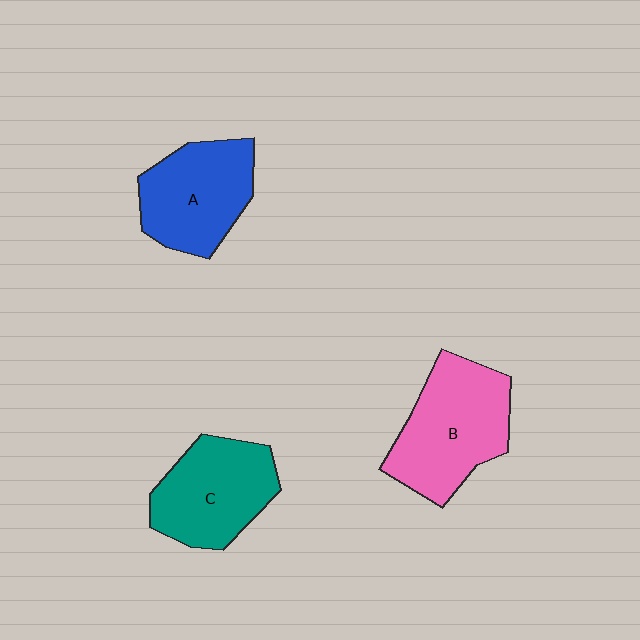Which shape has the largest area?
Shape B (pink).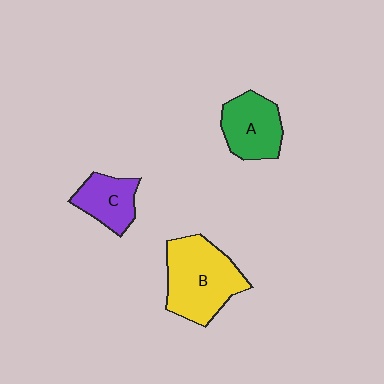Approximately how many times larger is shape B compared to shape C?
Approximately 1.9 times.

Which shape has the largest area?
Shape B (yellow).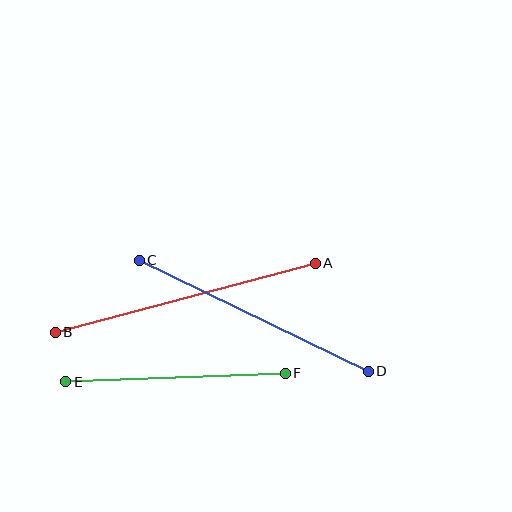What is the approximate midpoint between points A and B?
The midpoint is at approximately (185, 298) pixels.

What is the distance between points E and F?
The distance is approximately 219 pixels.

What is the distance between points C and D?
The distance is approximately 255 pixels.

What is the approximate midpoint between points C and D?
The midpoint is at approximately (254, 316) pixels.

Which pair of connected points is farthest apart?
Points A and B are farthest apart.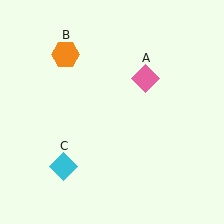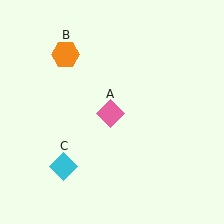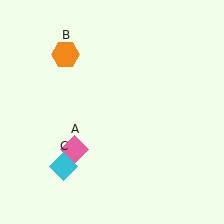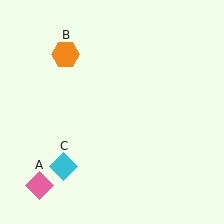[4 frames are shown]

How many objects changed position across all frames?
1 object changed position: pink diamond (object A).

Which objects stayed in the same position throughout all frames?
Orange hexagon (object B) and cyan diamond (object C) remained stationary.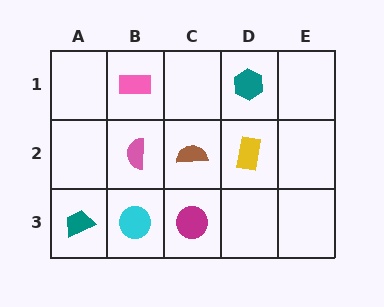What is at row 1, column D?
A teal hexagon.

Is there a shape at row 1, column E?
No, that cell is empty.